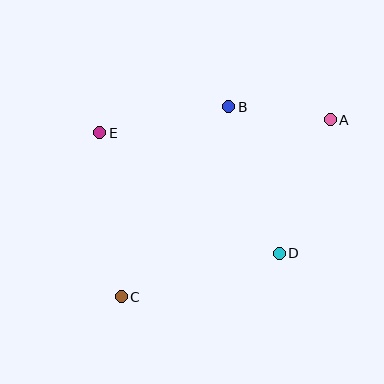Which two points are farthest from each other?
Points A and C are farthest from each other.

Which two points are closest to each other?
Points A and B are closest to each other.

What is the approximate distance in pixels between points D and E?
The distance between D and E is approximately 216 pixels.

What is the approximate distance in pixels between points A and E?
The distance between A and E is approximately 231 pixels.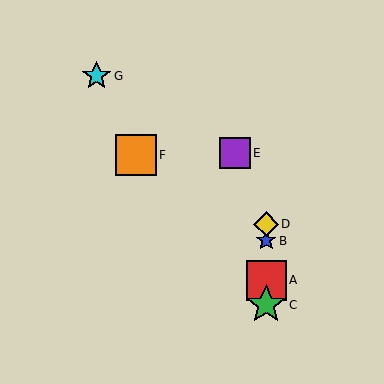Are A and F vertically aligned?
No, A is at x≈266 and F is at x≈136.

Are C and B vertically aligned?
Yes, both are at x≈266.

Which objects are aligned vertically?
Objects A, B, C, D are aligned vertically.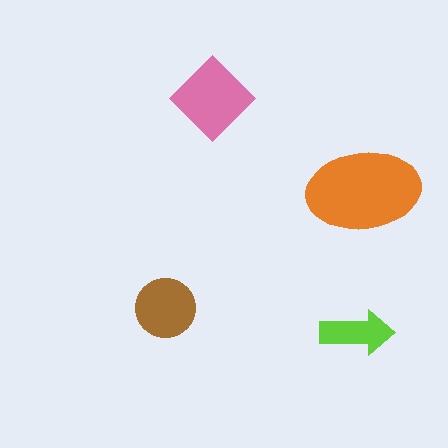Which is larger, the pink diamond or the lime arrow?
The pink diamond.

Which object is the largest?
The orange ellipse.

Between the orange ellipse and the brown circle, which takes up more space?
The orange ellipse.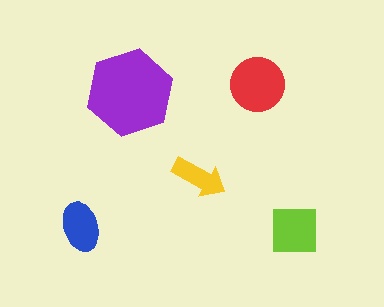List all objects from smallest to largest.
The yellow arrow, the blue ellipse, the lime square, the red circle, the purple hexagon.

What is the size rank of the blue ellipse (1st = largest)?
4th.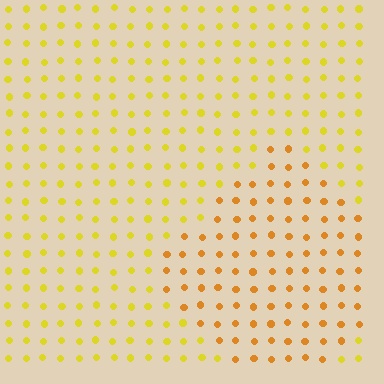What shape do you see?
I see a diamond.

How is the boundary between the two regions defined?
The boundary is defined purely by a slight shift in hue (about 26 degrees). Spacing, size, and orientation are identical on both sides.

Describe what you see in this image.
The image is filled with small yellow elements in a uniform arrangement. A diamond-shaped region is visible where the elements are tinted to a slightly different hue, forming a subtle color boundary.